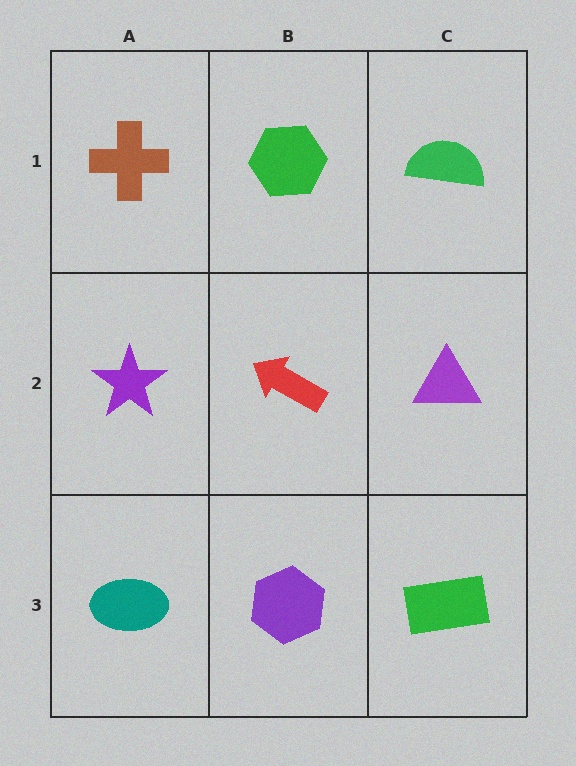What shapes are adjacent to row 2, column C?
A green semicircle (row 1, column C), a green rectangle (row 3, column C), a red arrow (row 2, column B).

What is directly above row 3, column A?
A purple star.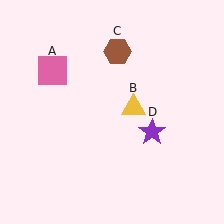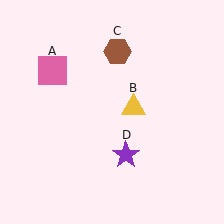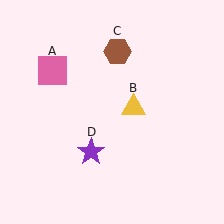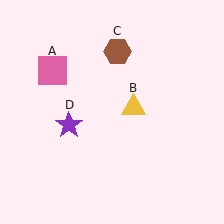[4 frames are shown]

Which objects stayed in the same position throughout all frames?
Pink square (object A) and yellow triangle (object B) and brown hexagon (object C) remained stationary.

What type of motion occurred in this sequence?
The purple star (object D) rotated clockwise around the center of the scene.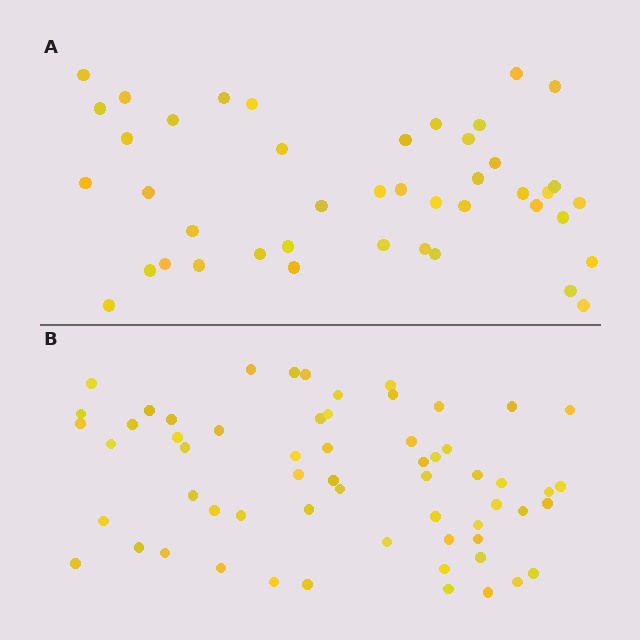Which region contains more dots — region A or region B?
Region B (the bottom region) has more dots.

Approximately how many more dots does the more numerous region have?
Region B has approximately 15 more dots than region A.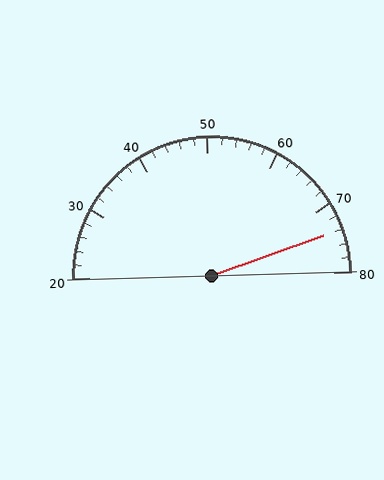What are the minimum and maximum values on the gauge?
The gauge ranges from 20 to 80.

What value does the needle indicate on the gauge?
The needle indicates approximately 74.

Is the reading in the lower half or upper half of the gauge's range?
The reading is in the upper half of the range (20 to 80).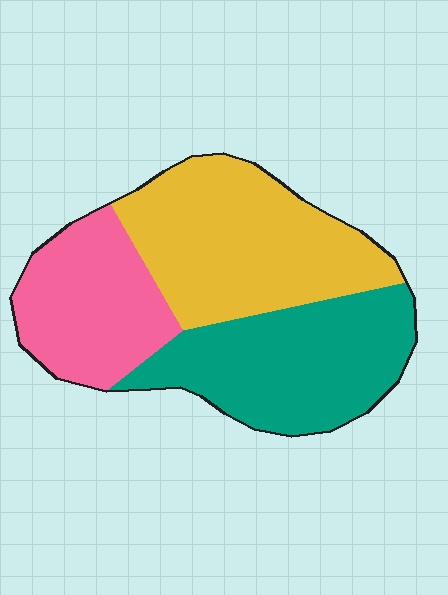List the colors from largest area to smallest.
From largest to smallest: yellow, teal, pink.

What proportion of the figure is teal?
Teal takes up about one third (1/3) of the figure.